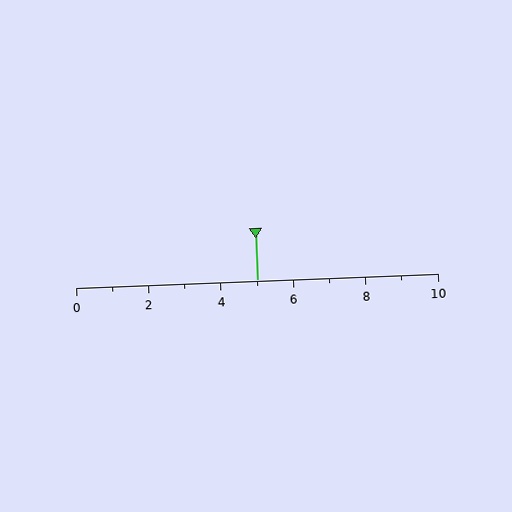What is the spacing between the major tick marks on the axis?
The major ticks are spaced 2 apart.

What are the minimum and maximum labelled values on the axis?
The axis runs from 0 to 10.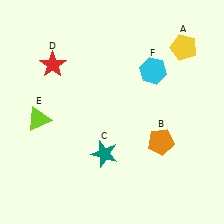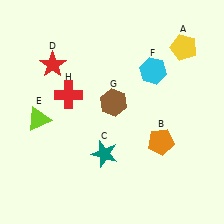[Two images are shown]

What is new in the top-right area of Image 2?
A brown hexagon (G) was added in the top-right area of Image 2.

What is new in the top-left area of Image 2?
A red cross (H) was added in the top-left area of Image 2.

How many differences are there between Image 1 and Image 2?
There are 2 differences between the two images.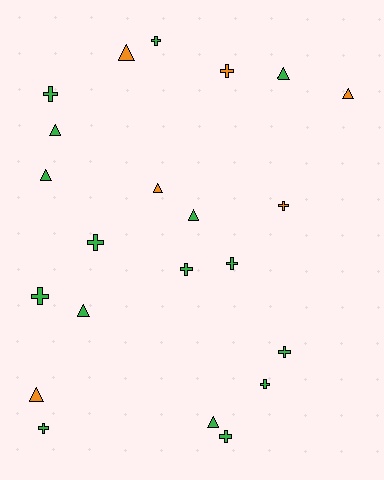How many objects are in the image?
There are 22 objects.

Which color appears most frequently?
Green, with 16 objects.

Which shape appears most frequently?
Cross, with 12 objects.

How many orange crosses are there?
There are 2 orange crosses.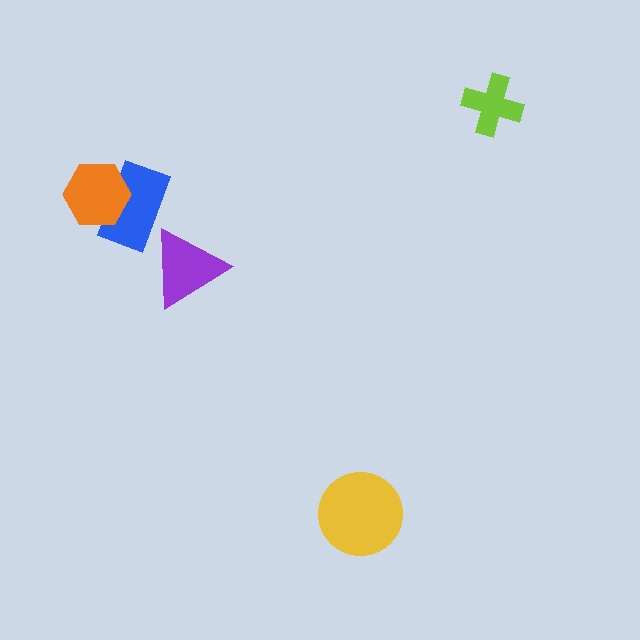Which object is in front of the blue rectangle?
The orange hexagon is in front of the blue rectangle.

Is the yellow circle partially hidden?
No, no other shape covers it.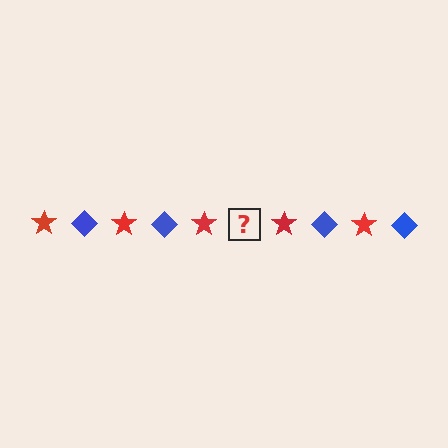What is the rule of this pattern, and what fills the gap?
The rule is that the pattern alternates between red star and blue diamond. The gap should be filled with a blue diamond.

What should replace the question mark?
The question mark should be replaced with a blue diamond.